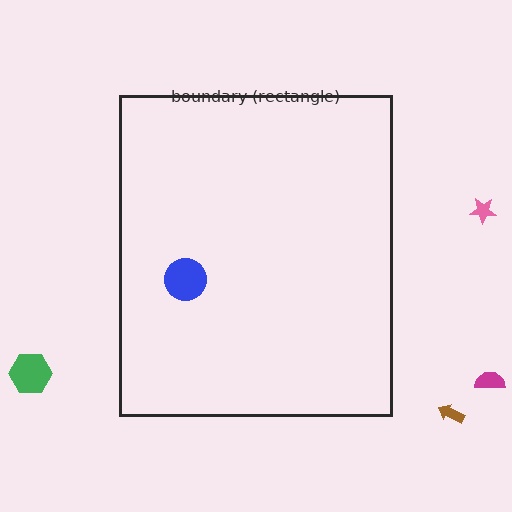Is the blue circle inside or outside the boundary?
Inside.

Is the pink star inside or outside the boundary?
Outside.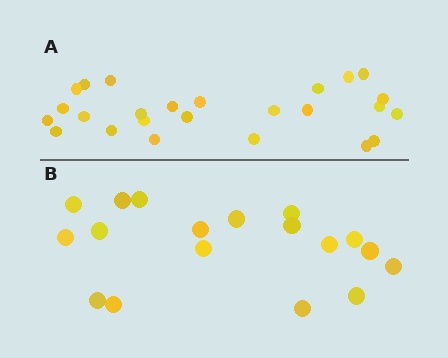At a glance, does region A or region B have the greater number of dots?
Region A (the top region) has more dots.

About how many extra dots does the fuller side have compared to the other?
Region A has roughly 8 or so more dots than region B.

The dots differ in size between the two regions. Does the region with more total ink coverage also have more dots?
No. Region B has more total ink coverage because its dots are larger, but region A actually contains more individual dots. Total area can be misleading — the number of items is what matters here.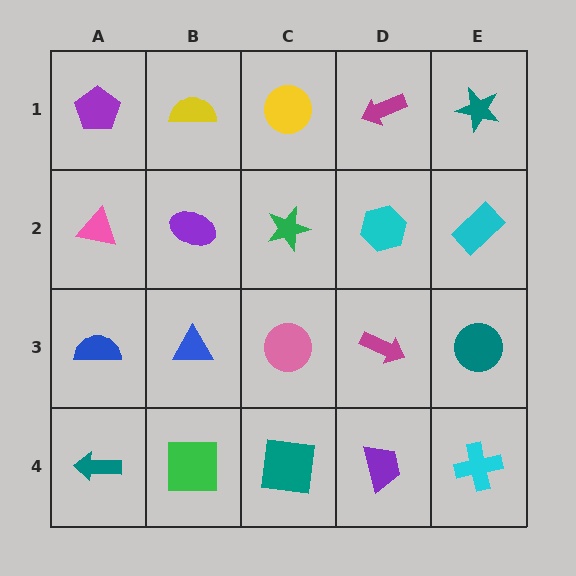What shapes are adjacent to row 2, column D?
A magenta arrow (row 1, column D), a magenta arrow (row 3, column D), a green star (row 2, column C), a cyan rectangle (row 2, column E).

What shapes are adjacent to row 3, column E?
A cyan rectangle (row 2, column E), a cyan cross (row 4, column E), a magenta arrow (row 3, column D).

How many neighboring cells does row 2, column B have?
4.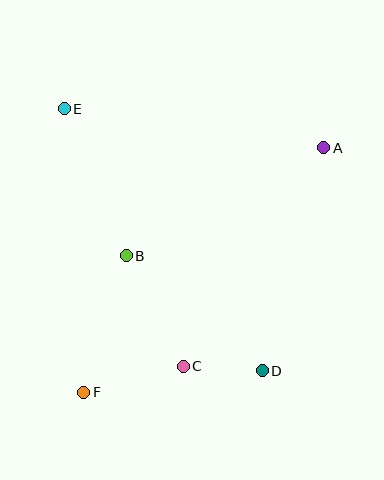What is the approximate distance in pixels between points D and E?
The distance between D and E is approximately 328 pixels.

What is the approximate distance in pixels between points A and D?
The distance between A and D is approximately 232 pixels.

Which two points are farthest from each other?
Points A and F are farthest from each other.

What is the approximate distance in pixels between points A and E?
The distance between A and E is approximately 262 pixels.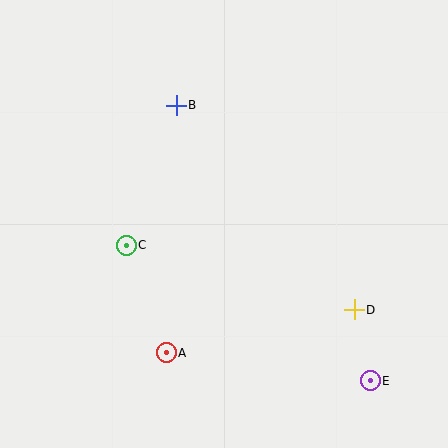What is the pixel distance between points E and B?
The distance between E and B is 337 pixels.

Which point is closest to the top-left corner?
Point B is closest to the top-left corner.